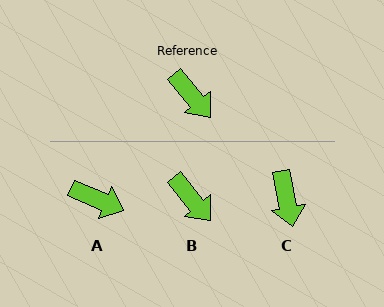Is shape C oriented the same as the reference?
No, it is off by about 29 degrees.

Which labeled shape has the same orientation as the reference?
B.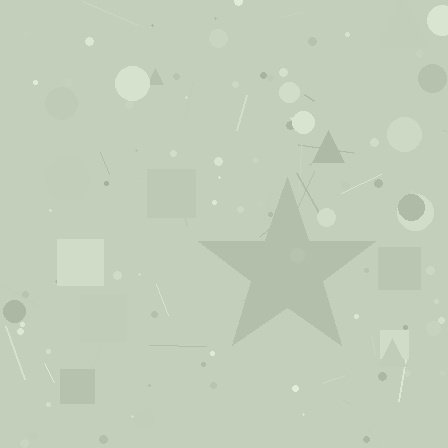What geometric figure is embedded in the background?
A star is embedded in the background.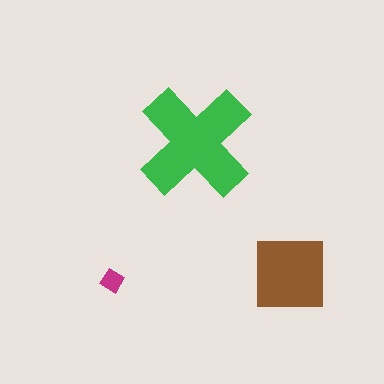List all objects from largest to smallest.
The green cross, the brown square, the magenta diamond.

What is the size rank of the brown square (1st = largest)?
2nd.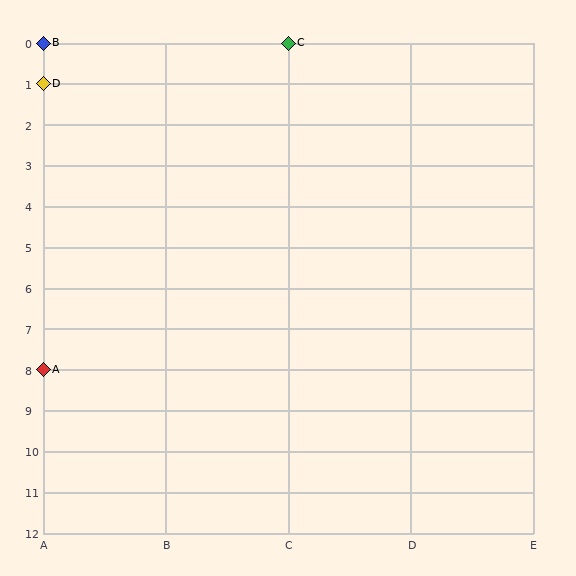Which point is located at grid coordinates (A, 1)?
Point D is at (A, 1).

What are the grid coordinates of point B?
Point B is at grid coordinates (A, 0).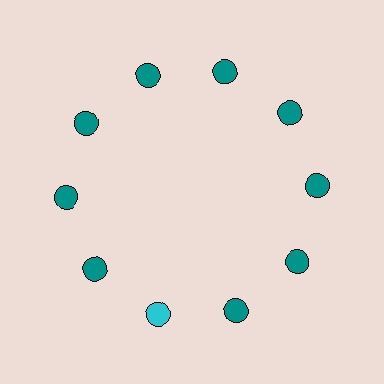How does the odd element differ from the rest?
It has a different color: cyan instead of teal.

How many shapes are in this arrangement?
There are 10 shapes arranged in a ring pattern.